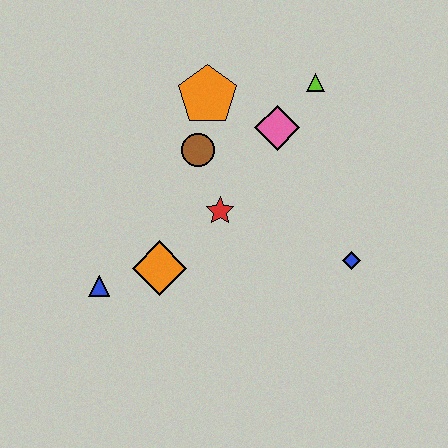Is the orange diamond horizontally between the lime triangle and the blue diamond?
No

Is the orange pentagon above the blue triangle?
Yes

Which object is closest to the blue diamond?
The red star is closest to the blue diamond.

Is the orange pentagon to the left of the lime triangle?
Yes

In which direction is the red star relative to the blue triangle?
The red star is to the right of the blue triangle.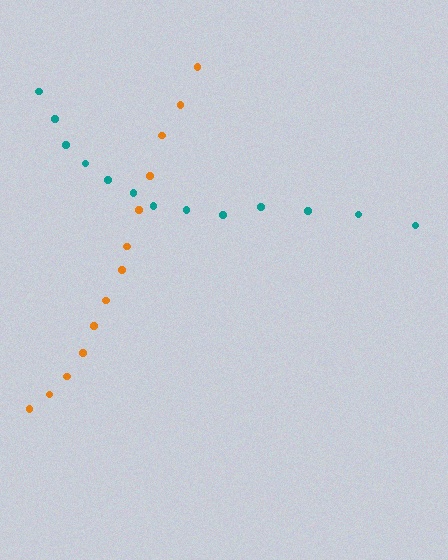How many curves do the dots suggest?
There are 2 distinct paths.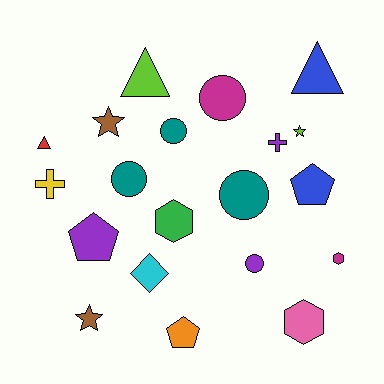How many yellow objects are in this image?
There is 1 yellow object.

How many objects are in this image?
There are 20 objects.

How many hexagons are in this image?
There are 3 hexagons.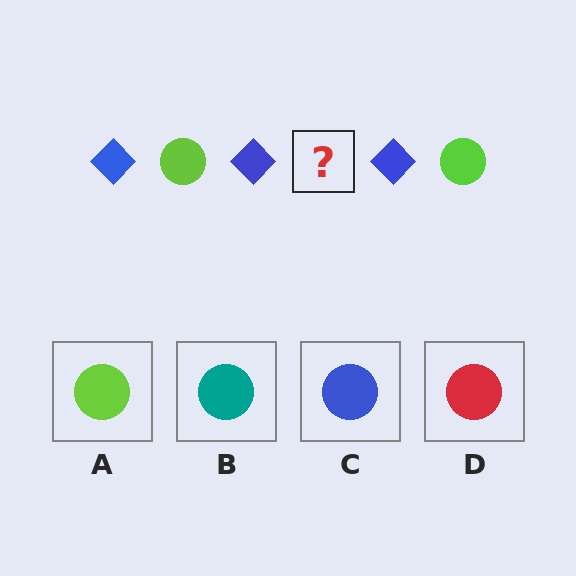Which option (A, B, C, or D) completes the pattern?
A.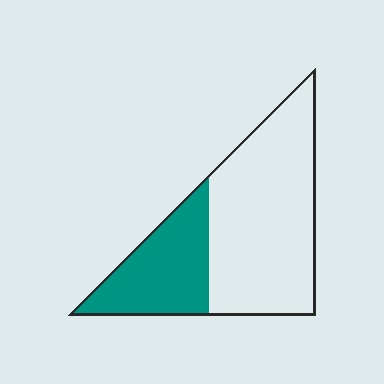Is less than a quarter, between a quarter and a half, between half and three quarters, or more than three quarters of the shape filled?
Between a quarter and a half.